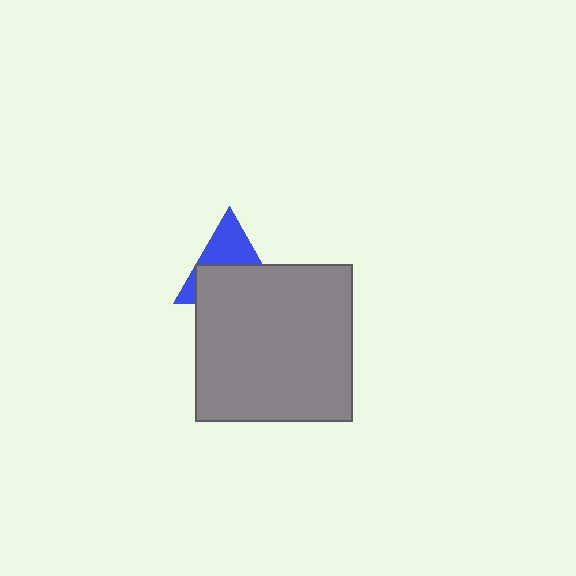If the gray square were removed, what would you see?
You would see the complete blue triangle.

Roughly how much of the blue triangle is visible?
A small part of it is visible (roughly 43%).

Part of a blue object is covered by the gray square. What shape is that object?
It is a triangle.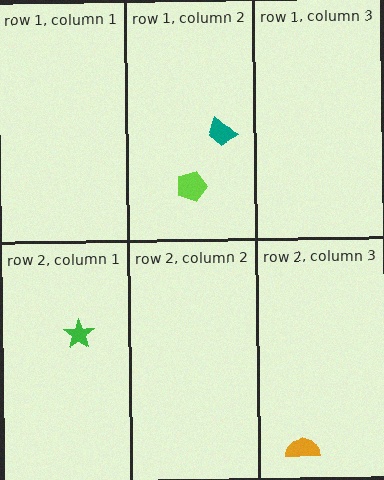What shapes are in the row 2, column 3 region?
The orange semicircle.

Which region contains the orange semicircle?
The row 2, column 3 region.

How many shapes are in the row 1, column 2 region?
2.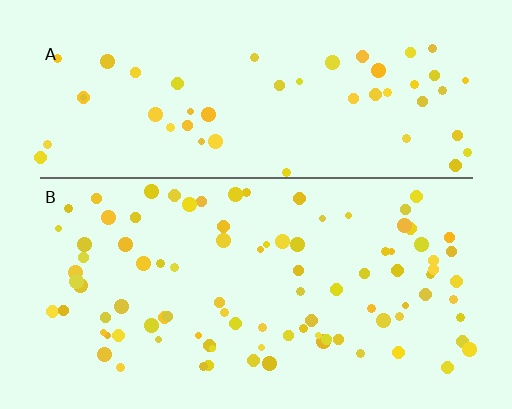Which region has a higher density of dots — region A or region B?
B (the bottom).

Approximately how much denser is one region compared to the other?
Approximately 1.8× — region B over region A.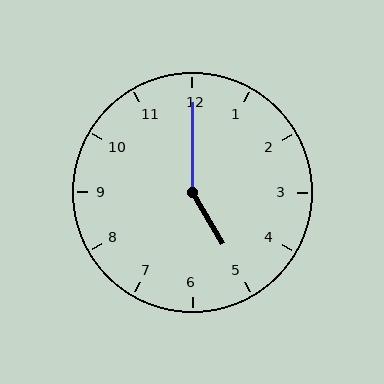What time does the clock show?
5:00.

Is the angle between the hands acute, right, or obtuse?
It is obtuse.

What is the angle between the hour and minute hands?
Approximately 150 degrees.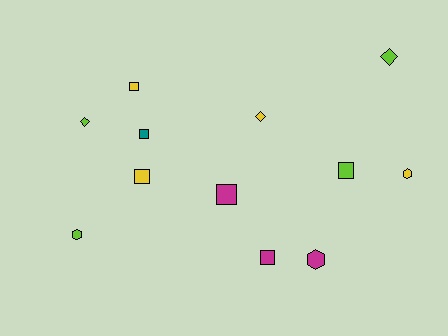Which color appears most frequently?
Lime, with 4 objects.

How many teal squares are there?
There is 1 teal square.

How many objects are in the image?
There are 12 objects.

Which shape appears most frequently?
Square, with 6 objects.